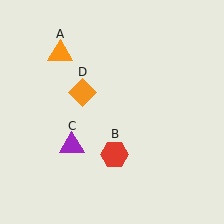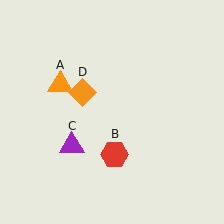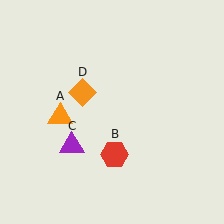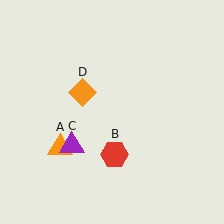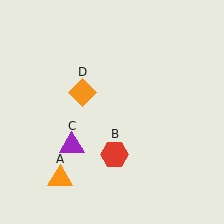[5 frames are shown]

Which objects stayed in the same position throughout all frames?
Red hexagon (object B) and purple triangle (object C) and orange diamond (object D) remained stationary.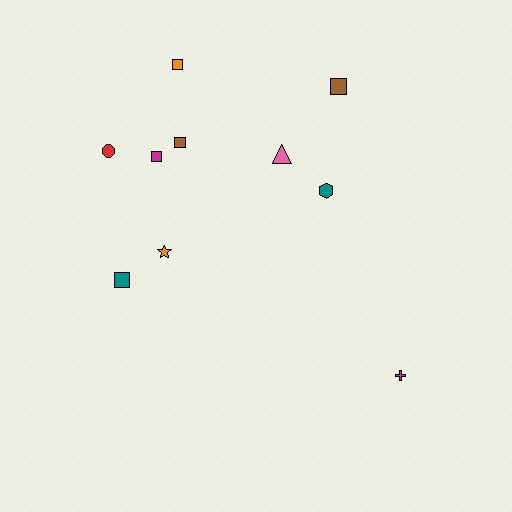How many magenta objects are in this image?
There are 2 magenta objects.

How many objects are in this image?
There are 10 objects.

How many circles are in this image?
There is 1 circle.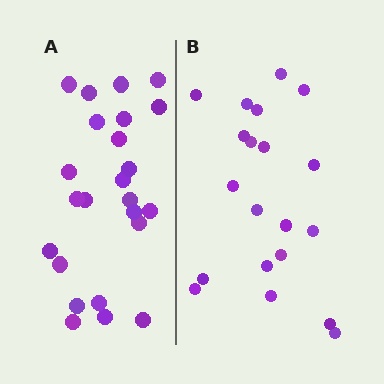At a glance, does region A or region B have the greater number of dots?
Region A (the left region) has more dots.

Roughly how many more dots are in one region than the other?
Region A has about 4 more dots than region B.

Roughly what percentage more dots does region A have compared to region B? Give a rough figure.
About 20% more.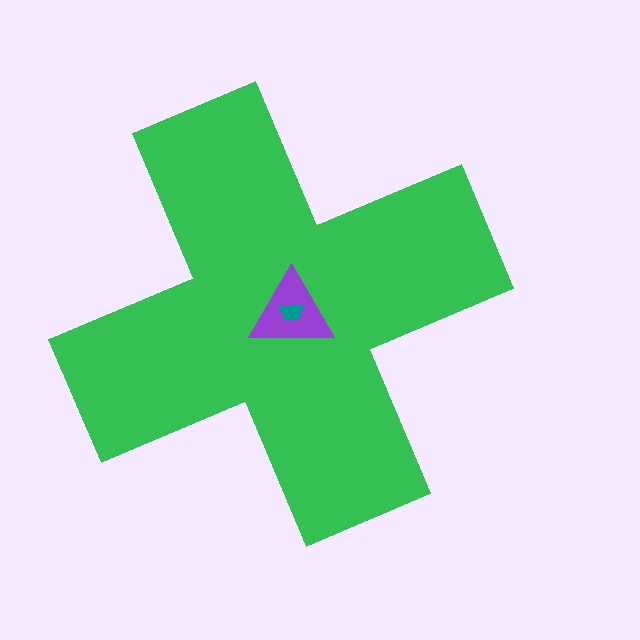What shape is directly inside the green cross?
The purple triangle.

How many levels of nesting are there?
3.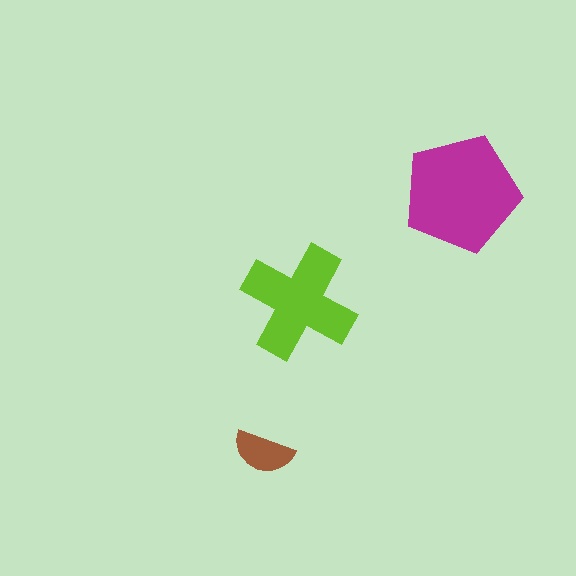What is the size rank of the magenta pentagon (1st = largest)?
1st.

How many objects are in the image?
There are 3 objects in the image.